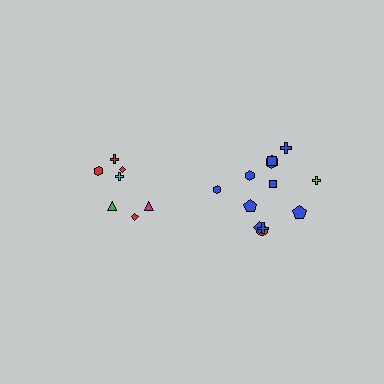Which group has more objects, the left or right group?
The right group.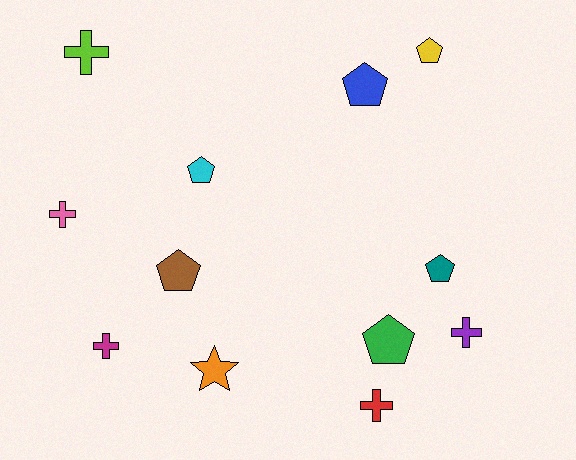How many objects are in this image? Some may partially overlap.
There are 12 objects.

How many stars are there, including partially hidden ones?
There is 1 star.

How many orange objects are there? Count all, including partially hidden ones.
There is 1 orange object.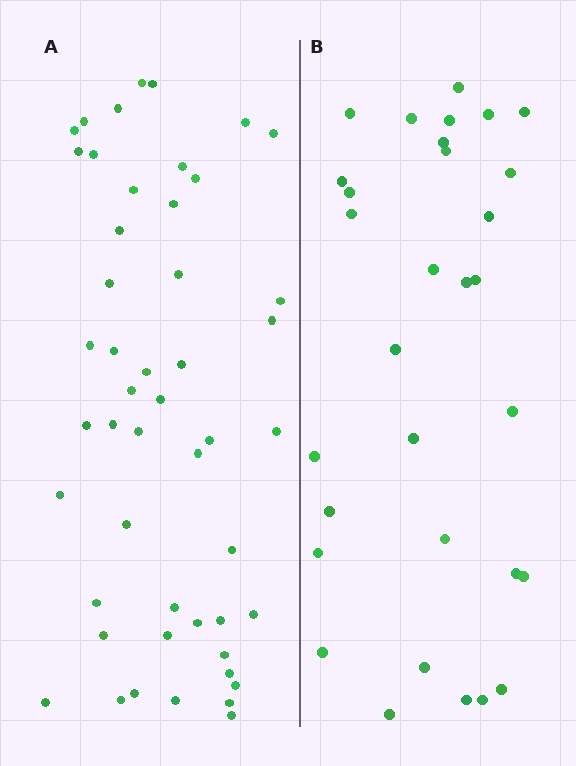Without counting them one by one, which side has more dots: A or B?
Region A (the left region) has more dots.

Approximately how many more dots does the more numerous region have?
Region A has approximately 20 more dots than region B.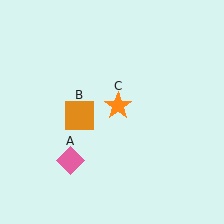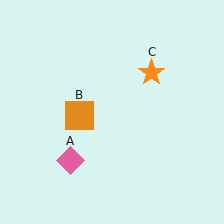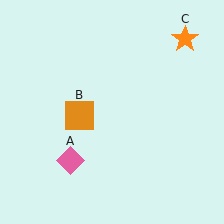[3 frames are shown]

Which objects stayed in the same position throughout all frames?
Pink diamond (object A) and orange square (object B) remained stationary.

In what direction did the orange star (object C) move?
The orange star (object C) moved up and to the right.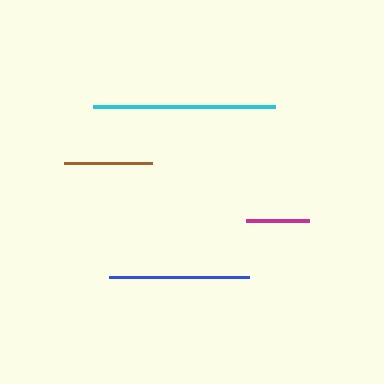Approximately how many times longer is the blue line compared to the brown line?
The blue line is approximately 1.6 times the length of the brown line.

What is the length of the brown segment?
The brown segment is approximately 88 pixels long.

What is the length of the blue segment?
The blue segment is approximately 140 pixels long.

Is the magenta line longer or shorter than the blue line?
The blue line is longer than the magenta line.